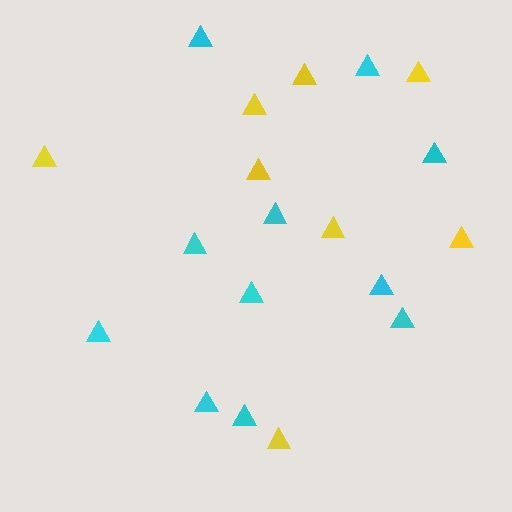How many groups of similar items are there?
There are 2 groups: one group of cyan triangles (11) and one group of yellow triangles (8).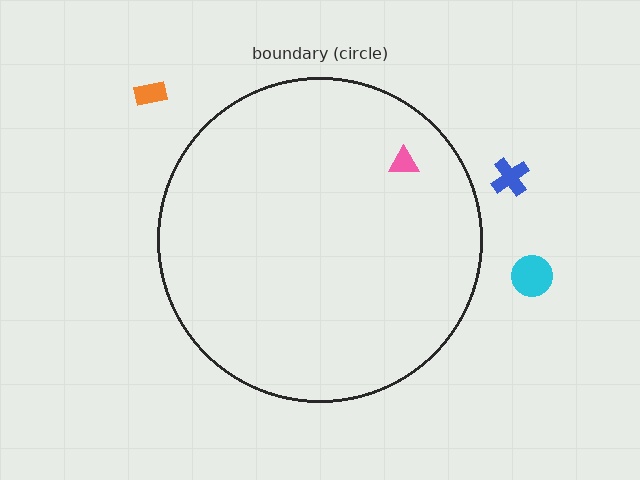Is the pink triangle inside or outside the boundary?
Inside.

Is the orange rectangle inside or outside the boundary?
Outside.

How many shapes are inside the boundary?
1 inside, 3 outside.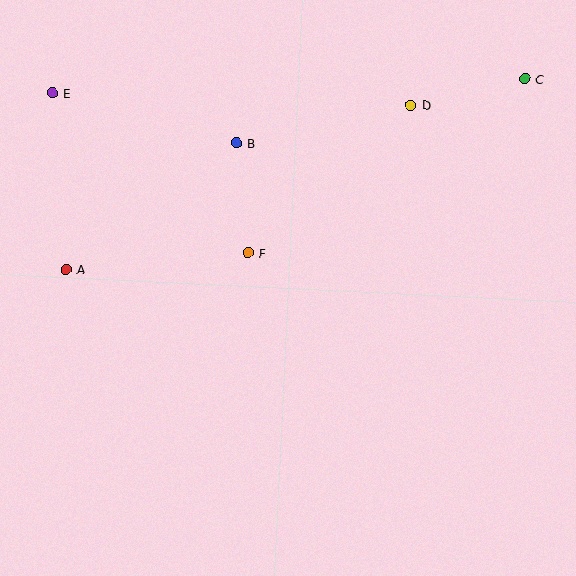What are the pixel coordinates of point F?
Point F is at (248, 253).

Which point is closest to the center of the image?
Point F at (248, 253) is closest to the center.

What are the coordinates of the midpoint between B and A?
The midpoint between B and A is at (151, 206).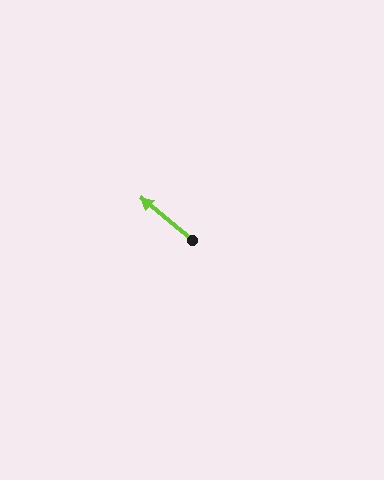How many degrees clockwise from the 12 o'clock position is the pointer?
Approximately 309 degrees.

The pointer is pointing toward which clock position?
Roughly 10 o'clock.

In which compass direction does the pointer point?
Northwest.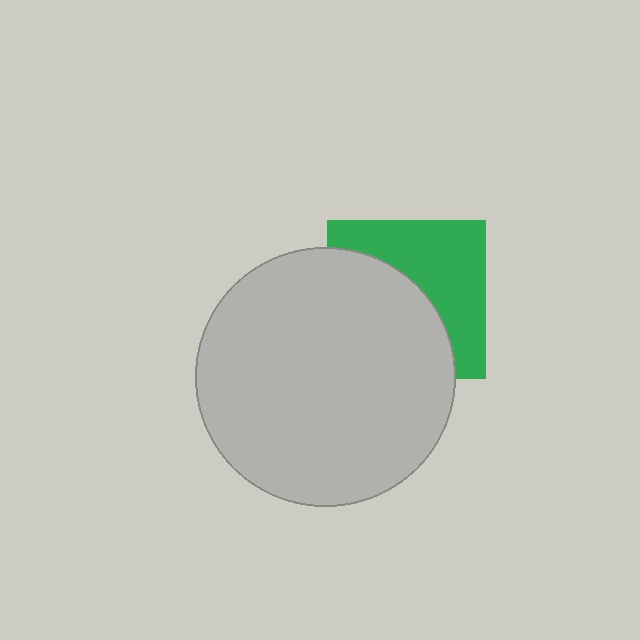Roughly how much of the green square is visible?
About half of it is visible (roughly 47%).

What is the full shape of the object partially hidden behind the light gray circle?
The partially hidden object is a green square.